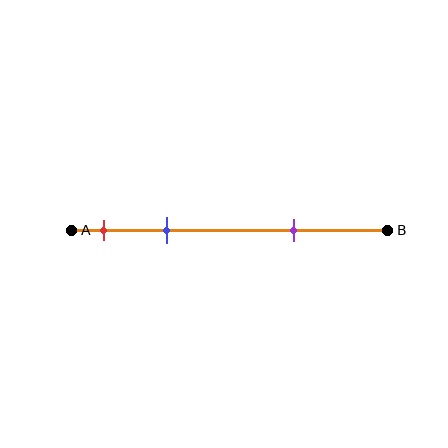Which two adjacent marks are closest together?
The red and blue marks are the closest adjacent pair.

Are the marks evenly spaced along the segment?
No, the marks are not evenly spaced.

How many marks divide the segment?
There are 3 marks dividing the segment.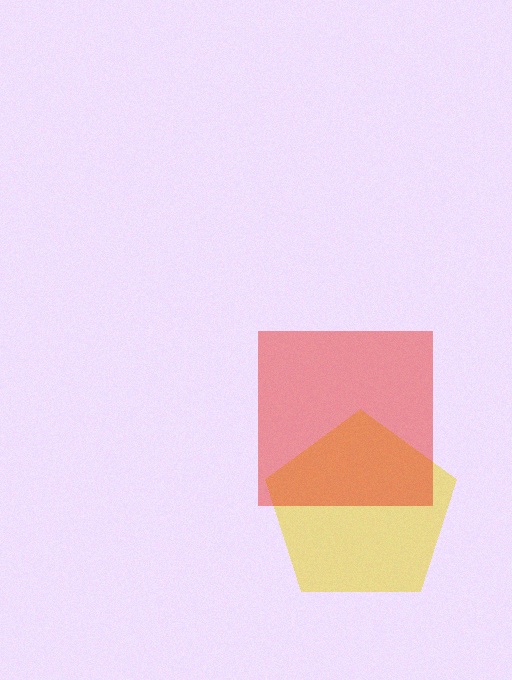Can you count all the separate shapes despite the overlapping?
Yes, there are 2 separate shapes.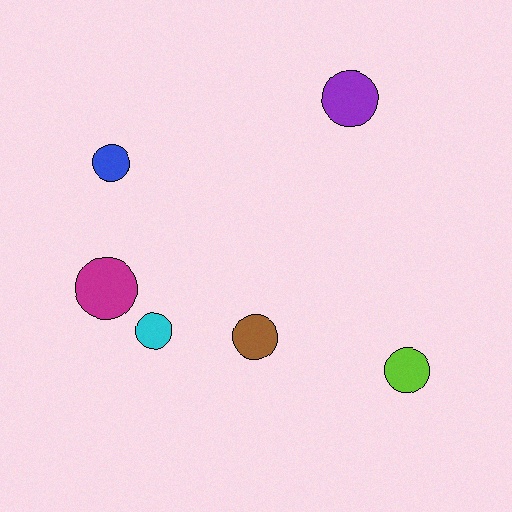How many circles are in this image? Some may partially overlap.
There are 6 circles.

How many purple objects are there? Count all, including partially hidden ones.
There is 1 purple object.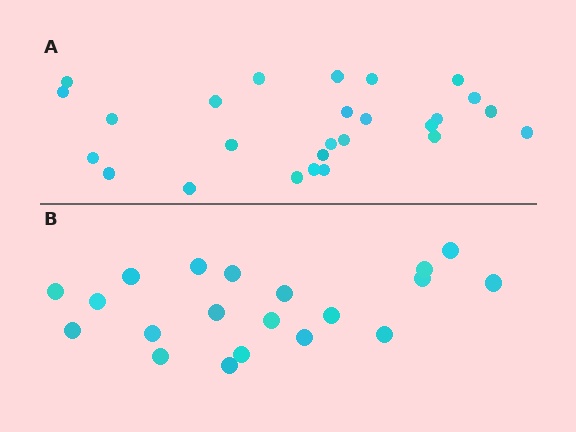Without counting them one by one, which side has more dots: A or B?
Region A (the top region) has more dots.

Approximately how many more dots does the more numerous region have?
Region A has about 6 more dots than region B.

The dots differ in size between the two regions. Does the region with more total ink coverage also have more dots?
No. Region B has more total ink coverage because its dots are larger, but region A actually contains more individual dots. Total area can be misleading — the number of items is what matters here.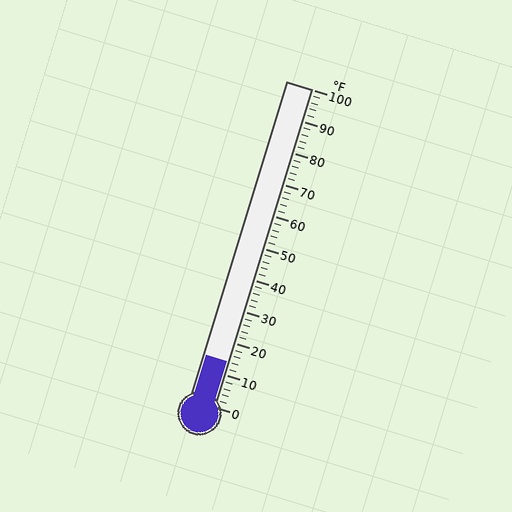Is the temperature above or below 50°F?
The temperature is below 50°F.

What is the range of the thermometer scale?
The thermometer scale ranges from 0°F to 100°F.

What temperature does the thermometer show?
The thermometer shows approximately 14°F.